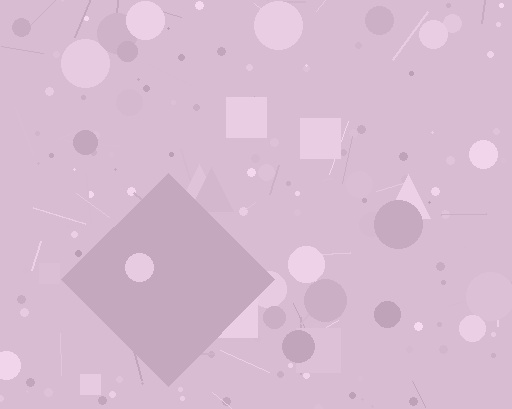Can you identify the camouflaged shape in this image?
The camouflaged shape is a diamond.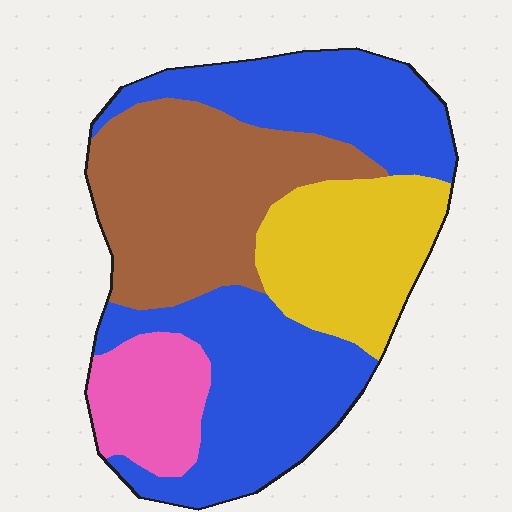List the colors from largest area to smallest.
From largest to smallest: blue, brown, yellow, pink.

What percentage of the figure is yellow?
Yellow takes up about one fifth (1/5) of the figure.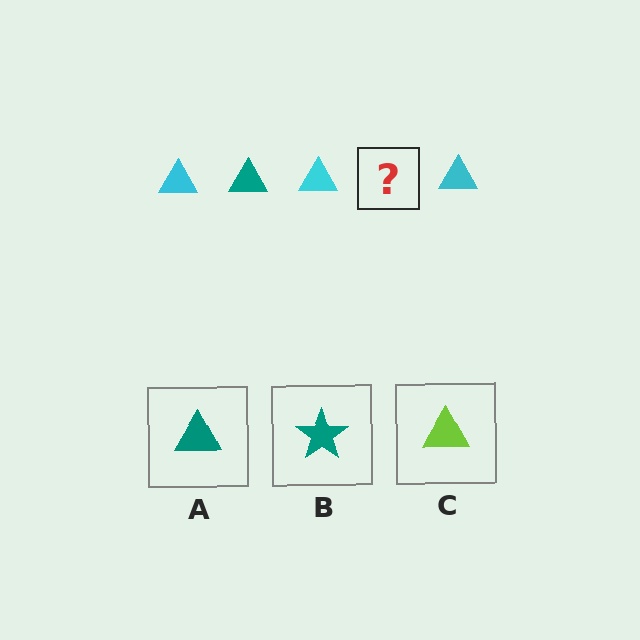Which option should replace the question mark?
Option A.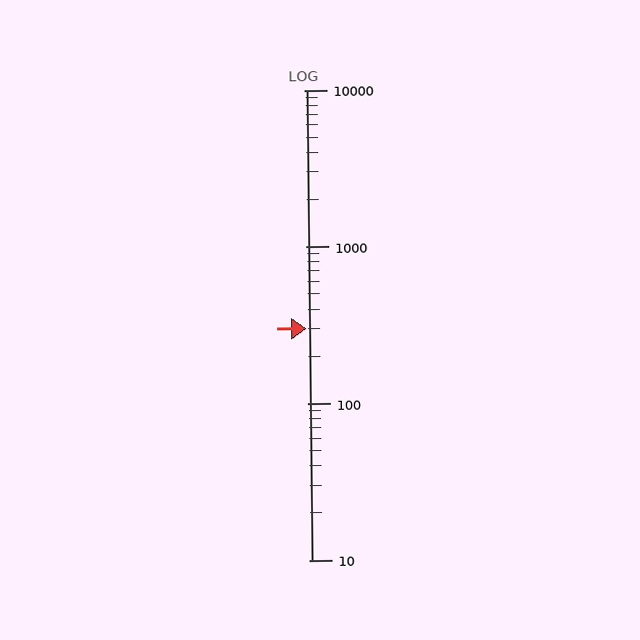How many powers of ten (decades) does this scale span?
The scale spans 3 decades, from 10 to 10000.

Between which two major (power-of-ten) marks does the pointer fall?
The pointer is between 100 and 1000.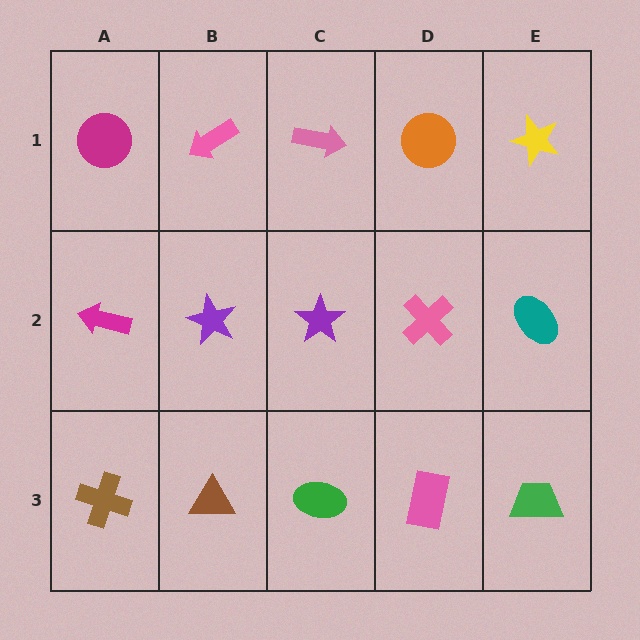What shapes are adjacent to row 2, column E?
A yellow star (row 1, column E), a green trapezoid (row 3, column E), a pink cross (row 2, column D).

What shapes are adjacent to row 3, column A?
A magenta arrow (row 2, column A), a brown triangle (row 3, column B).